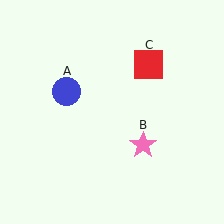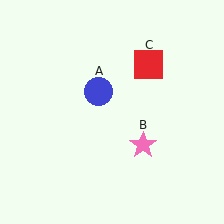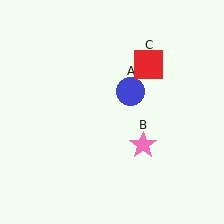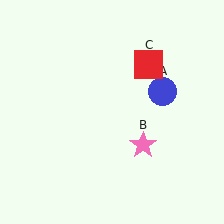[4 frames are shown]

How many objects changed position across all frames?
1 object changed position: blue circle (object A).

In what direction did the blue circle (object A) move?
The blue circle (object A) moved right.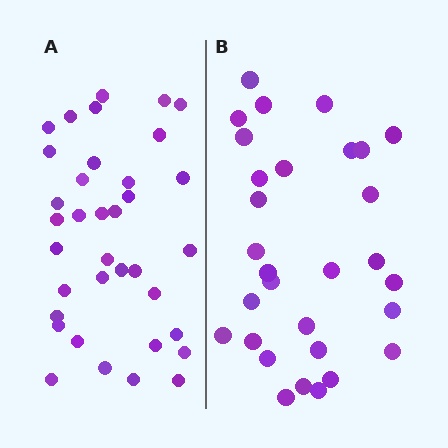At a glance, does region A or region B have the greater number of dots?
Region A (the left region) has more dots.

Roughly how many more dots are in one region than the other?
Region A has about 6 more dots than region B.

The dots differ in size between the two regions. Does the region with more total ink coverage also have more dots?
No. Region B has more total ink coverage because its dots are larger, but region A actually contains more individual dots. Total area can be misleading — the number of items is what matters here.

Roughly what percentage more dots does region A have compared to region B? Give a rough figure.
About 20% more.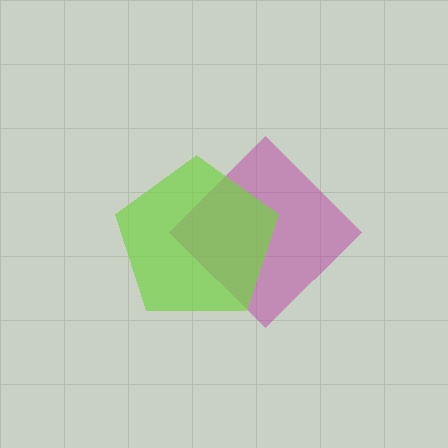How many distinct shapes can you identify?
There are 2 distinct shapes: a magenta diamond, a lime pentagon.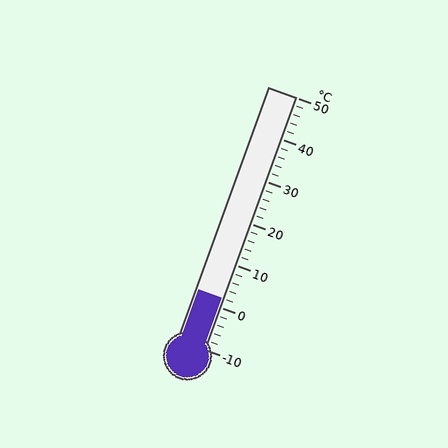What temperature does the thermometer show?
The thermometer shows approximately 2°C.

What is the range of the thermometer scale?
The thermometer scale ranges from -10°C to 50°C.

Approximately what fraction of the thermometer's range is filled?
The thermometer is filled to approximately 20% of its range.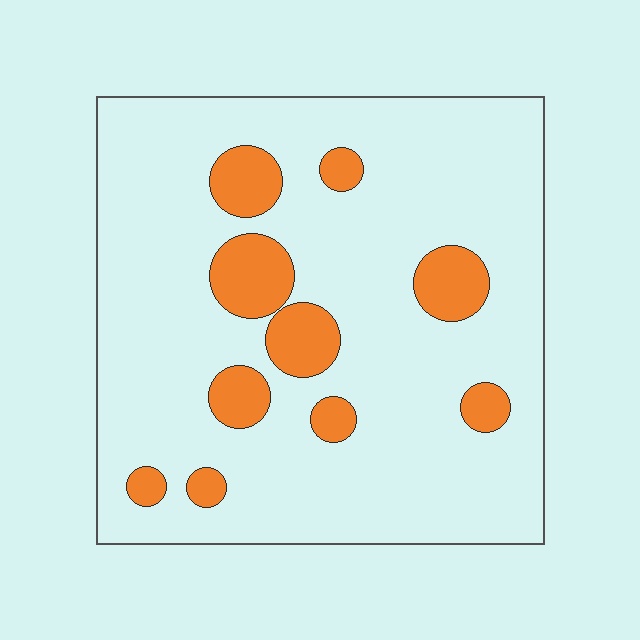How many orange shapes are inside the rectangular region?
10.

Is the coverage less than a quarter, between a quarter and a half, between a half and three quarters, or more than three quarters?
Less than a quarter.